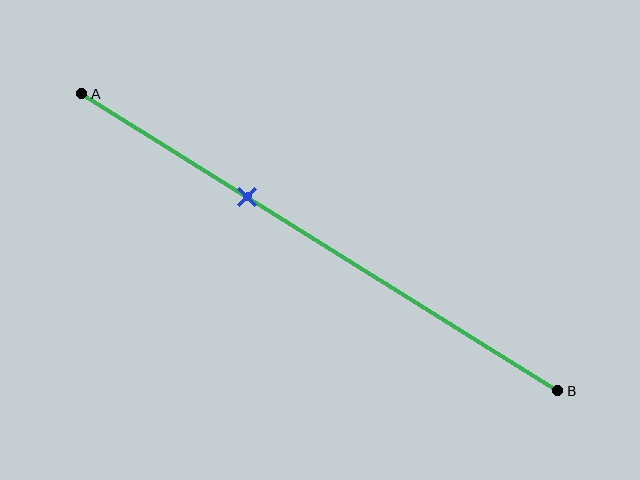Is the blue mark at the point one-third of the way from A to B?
Yes, the mark is approximately at the one-third point.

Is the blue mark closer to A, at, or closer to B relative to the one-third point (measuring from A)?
The blue mark is approximately at the one-third point of segment AB.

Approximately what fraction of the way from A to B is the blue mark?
The blue mark is approximately 35% of the way from A to B.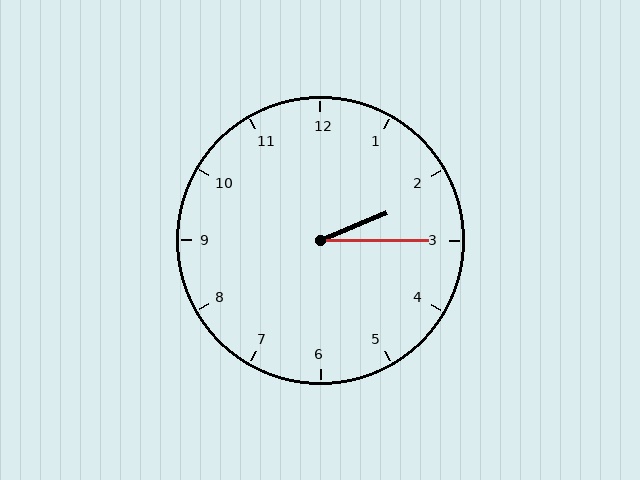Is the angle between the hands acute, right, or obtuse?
It is acute.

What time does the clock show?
2:15.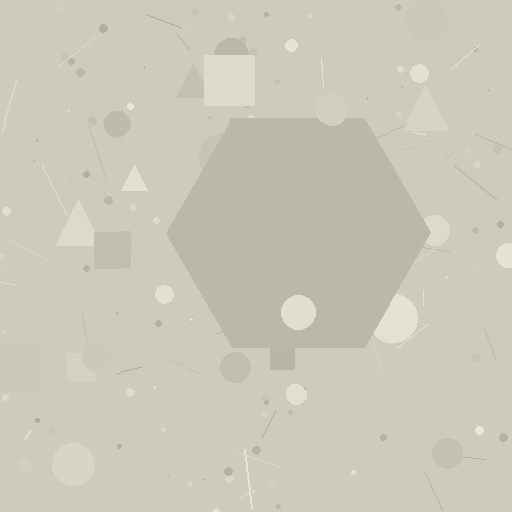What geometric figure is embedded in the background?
A hexagon is embedded in the background.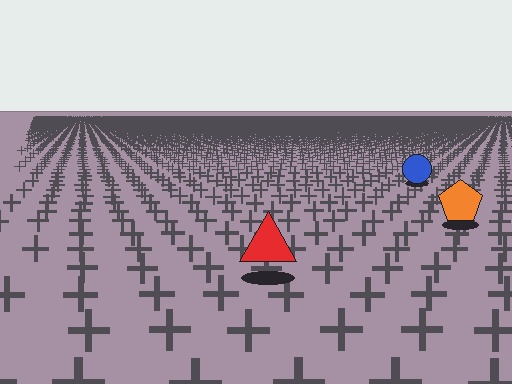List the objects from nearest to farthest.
From nearest to farthest: the red triangle, the orange pentagon, the blue circle.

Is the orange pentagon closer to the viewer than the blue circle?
Yes. The orange pentagon is closer — you can tell from the texture gradient: the ground texture is coarser near it.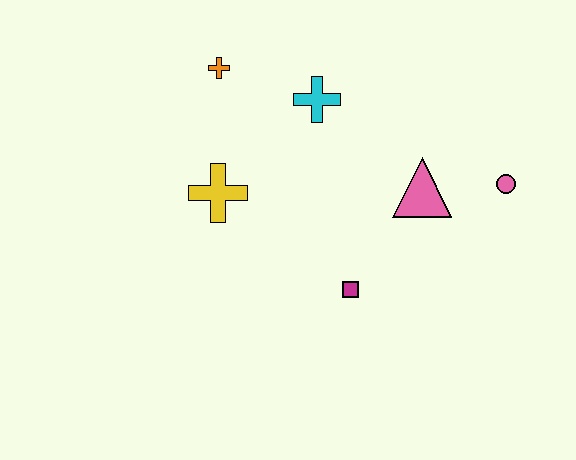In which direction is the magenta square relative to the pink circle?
The magenta square is to the left of the pink circle.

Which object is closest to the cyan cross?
The orange cross is closest to the cyan cross.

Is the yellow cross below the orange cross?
Yes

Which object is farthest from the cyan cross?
The pink circle is farthest from the cyan cross.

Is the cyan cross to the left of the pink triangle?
Yes